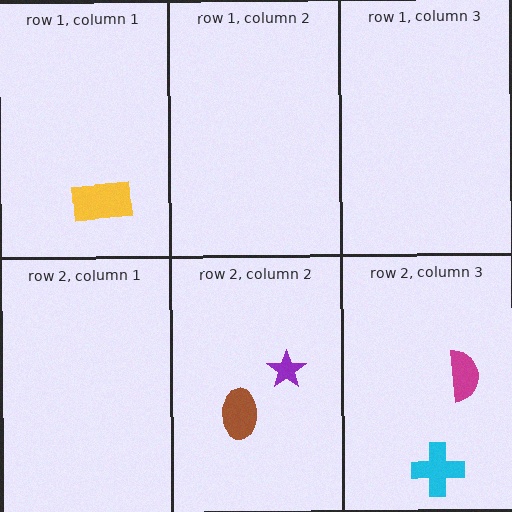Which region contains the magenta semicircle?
The row 2, column 3 region.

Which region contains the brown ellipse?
The row 2, column 2 region.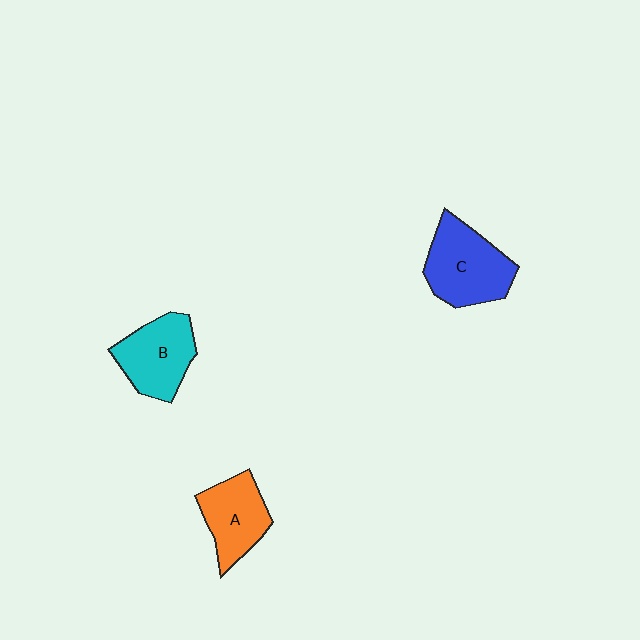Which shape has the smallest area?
Shape A (orange).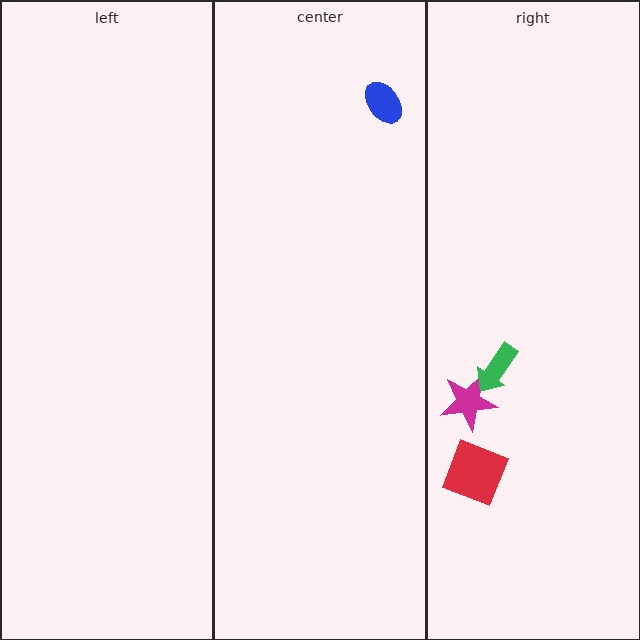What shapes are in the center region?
The blue ellipse.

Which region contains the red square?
The right region.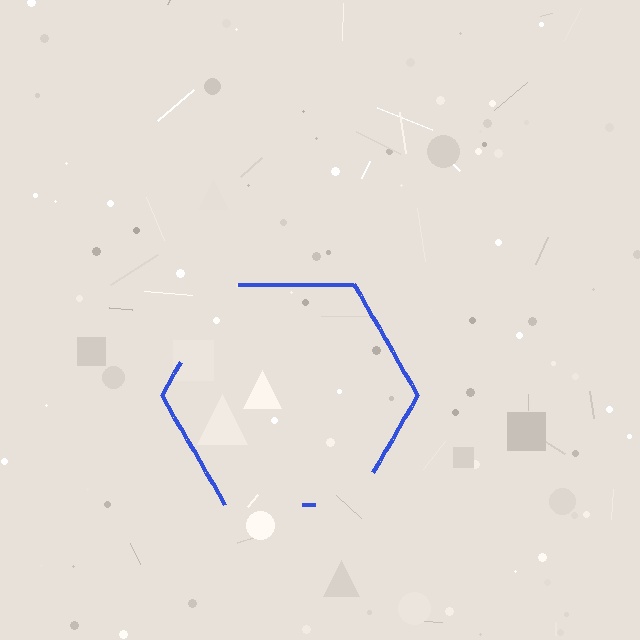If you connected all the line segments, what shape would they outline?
They would outline a hexagon.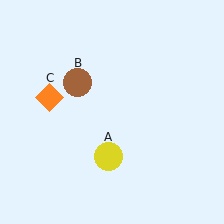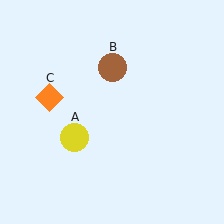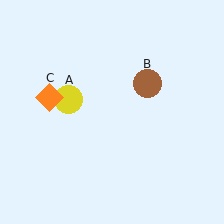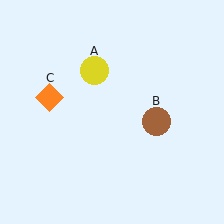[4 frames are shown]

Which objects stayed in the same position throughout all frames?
Orange diamond (object C) remained stationary.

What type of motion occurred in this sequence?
The yellow circle (object A), brown circle (object B) rotated clockwise around the center of the scene.